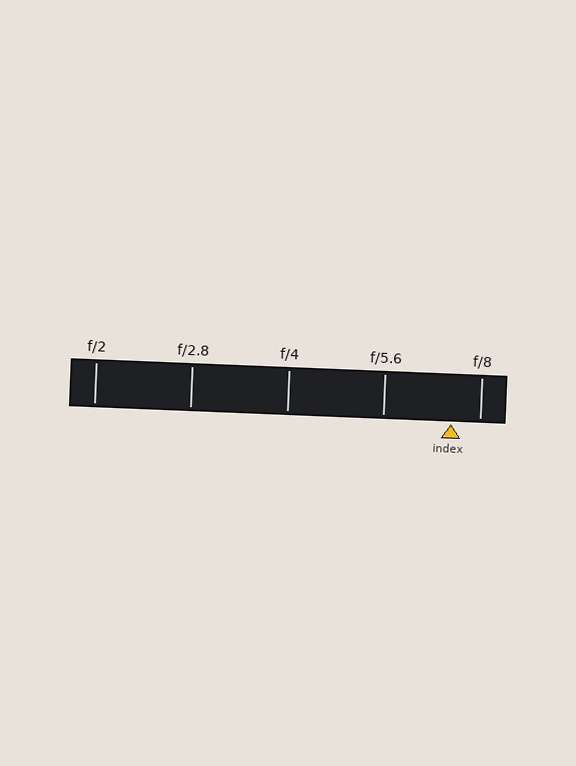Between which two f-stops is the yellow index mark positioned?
The index mark is between f/5.6 and f/8.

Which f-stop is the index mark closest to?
The index mark is closest to f/8.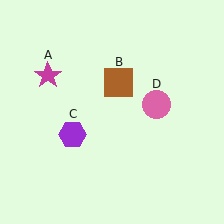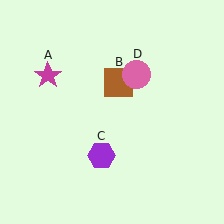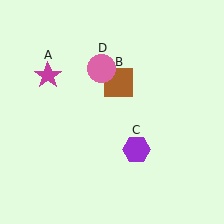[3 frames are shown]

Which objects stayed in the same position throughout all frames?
Magenta star (object A) and brown square (object B) remained stationary.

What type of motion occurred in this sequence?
The purple hexagon (object C), pink circle (object D) rotated counterclockwise around the center of the scene.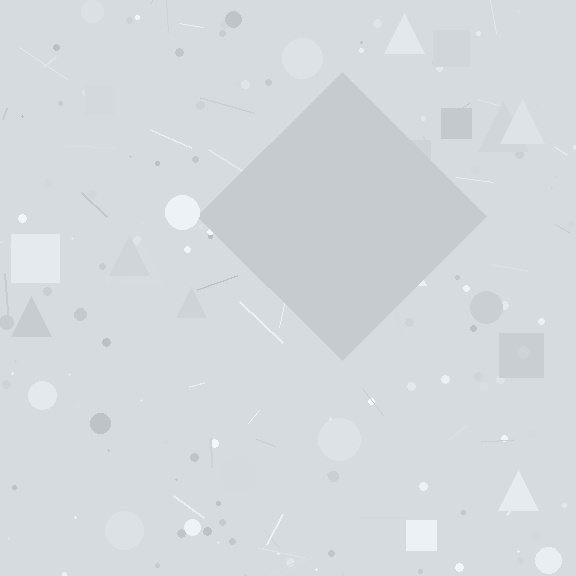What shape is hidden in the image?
A diamond is hidden in the image.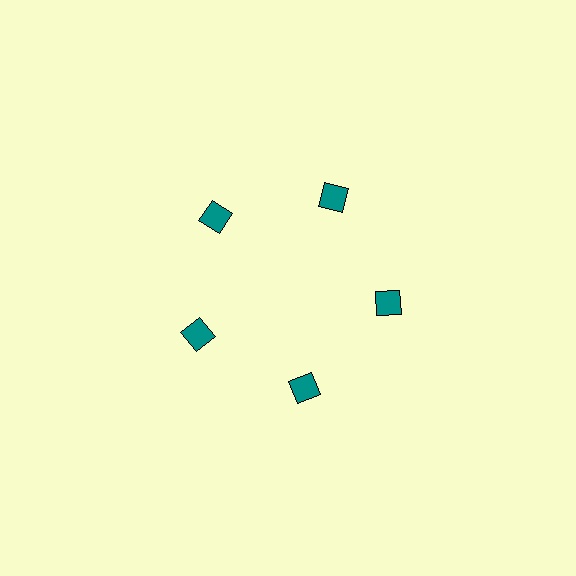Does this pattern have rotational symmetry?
Yes, this pattern has 5-fold rotational symmetry. It looks the same after rotating 72 degrees around the center.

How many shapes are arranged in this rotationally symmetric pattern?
There are 5 shapes, arranged in 5 groups of 1.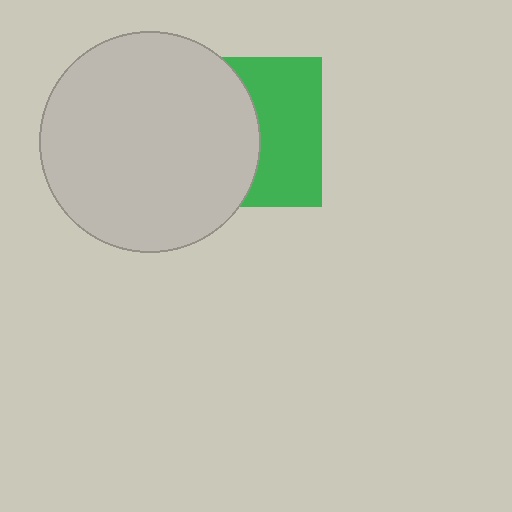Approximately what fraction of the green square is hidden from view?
Roughly 53% of the green square is hidden behind the light gray circle.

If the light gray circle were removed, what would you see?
You would see the complete green square.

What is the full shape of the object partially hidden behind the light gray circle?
The partially hidden object is a green square.